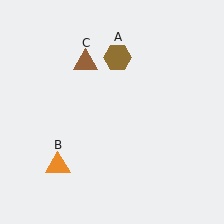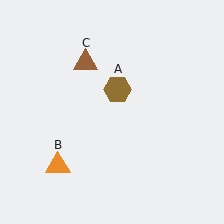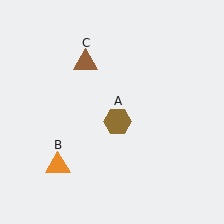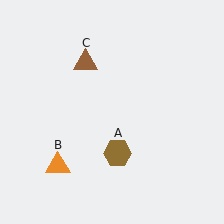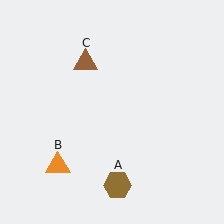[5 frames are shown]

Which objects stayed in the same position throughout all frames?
Orange triangle (object B) and brown triangle (object C) remained stationary.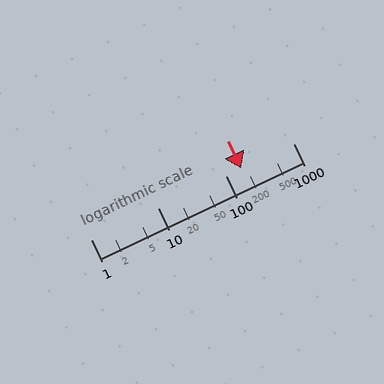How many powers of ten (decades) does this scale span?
The scale spans 3 decades, from 1 to 1000.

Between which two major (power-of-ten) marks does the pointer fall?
The pointer is between 100 and 1000.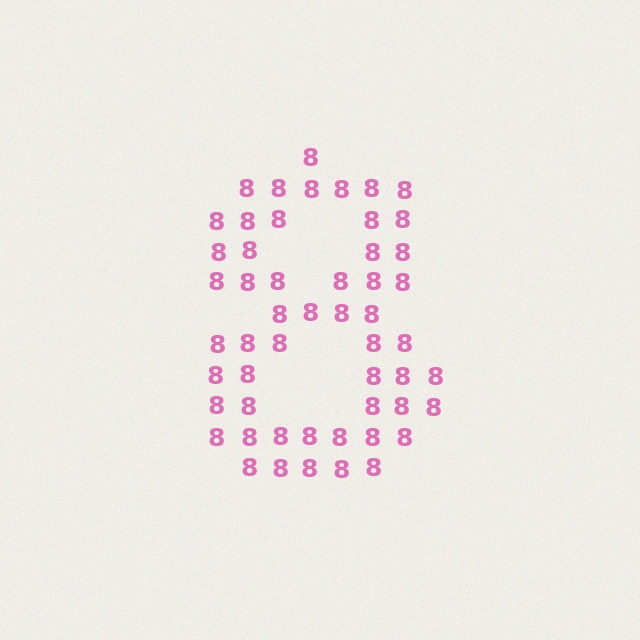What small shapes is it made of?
It is made of small digit 8's.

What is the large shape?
The large shape is the digit 8.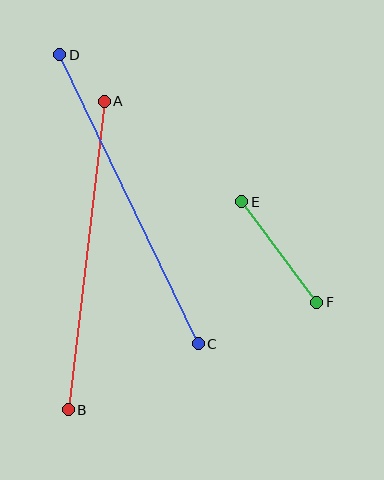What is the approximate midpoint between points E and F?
The midpoint is at approximately (279, 252) pixels.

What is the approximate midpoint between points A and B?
The midpoint is at approximately (86, 256) pixels.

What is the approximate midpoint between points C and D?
The midpoint is at approximately (129, 199) pixels.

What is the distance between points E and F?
The distance is approximately 126 pixels.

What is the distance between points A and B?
The distance is approximately 311 pixels.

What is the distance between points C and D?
The distance is approximately 321 pixels.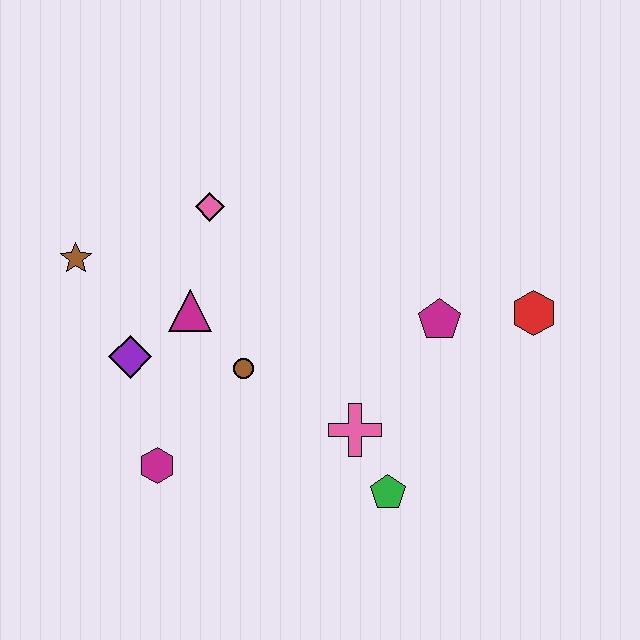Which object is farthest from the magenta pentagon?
The brown star is farthest from the magenta pentagon.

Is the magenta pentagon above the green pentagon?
Yes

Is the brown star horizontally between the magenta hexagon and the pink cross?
No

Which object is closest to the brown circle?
The magenta triangle is closest to the brown circle.